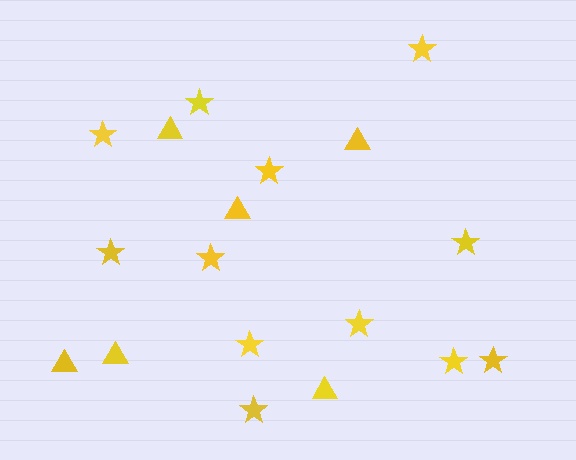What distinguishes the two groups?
There are 2 groups: one group of triangles (6) and one group of stars (12).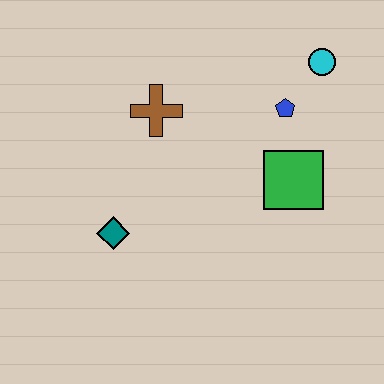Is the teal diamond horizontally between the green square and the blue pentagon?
No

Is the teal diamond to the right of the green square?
No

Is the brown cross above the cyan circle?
No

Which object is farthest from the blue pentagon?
The teal diamond is farthest from the blue pentagon.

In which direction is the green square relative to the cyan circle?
The green square is below the cyan circle.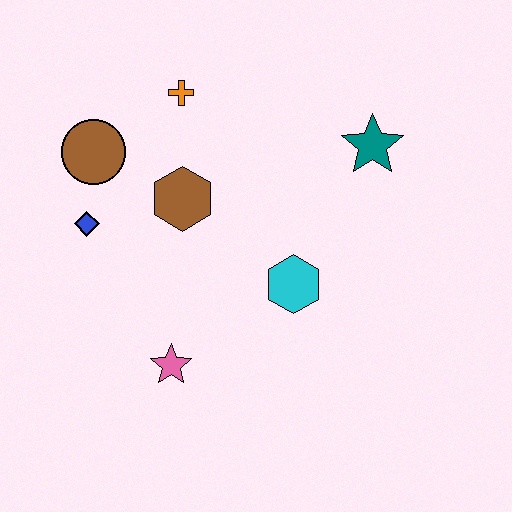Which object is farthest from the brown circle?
The teal star is farthest from the brown circle.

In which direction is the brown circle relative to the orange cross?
The brown circle is to the left of the orange cross.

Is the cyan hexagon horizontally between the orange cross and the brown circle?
No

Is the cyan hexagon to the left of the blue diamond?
No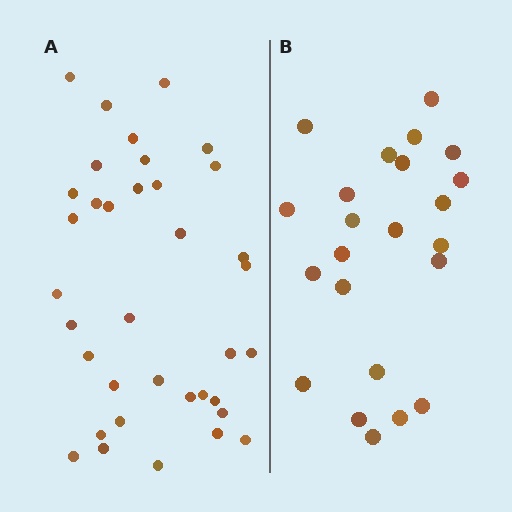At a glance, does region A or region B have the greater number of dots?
Region A (the left region) has more dots.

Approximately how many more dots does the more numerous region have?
Region A has approximately 15 more dots than region B.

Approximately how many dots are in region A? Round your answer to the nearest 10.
About 40 dots. (The exact count is 36, which rounds to 40.)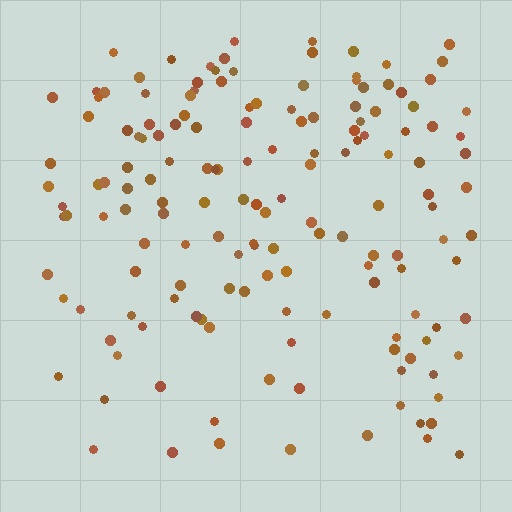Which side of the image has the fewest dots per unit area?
The bottom.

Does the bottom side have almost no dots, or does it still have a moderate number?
Still a moderate number, just noticeably fewer than the top.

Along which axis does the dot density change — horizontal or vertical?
Vertical.